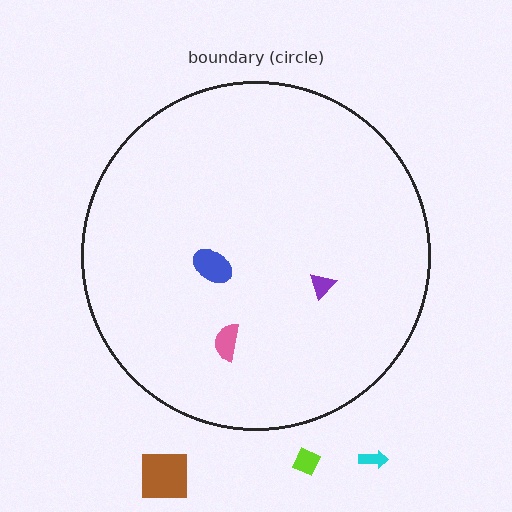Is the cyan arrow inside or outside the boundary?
Outside.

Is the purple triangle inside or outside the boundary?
Inside.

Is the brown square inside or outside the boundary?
Outside.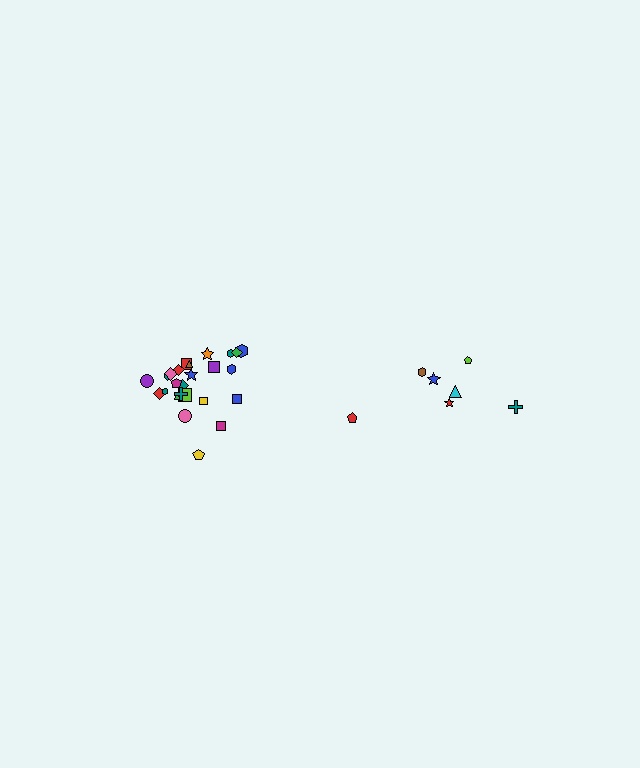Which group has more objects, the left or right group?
The left group.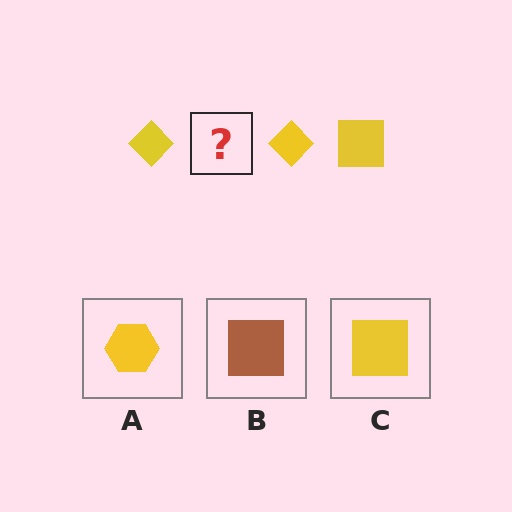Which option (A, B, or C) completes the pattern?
C.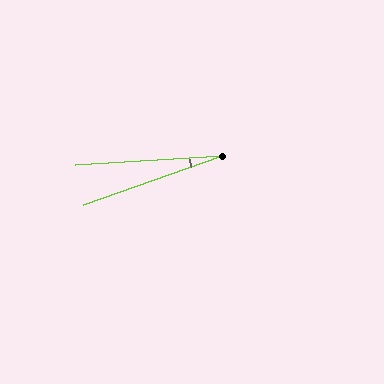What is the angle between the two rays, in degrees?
Approximately 16 degrees.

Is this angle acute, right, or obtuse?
It is acute.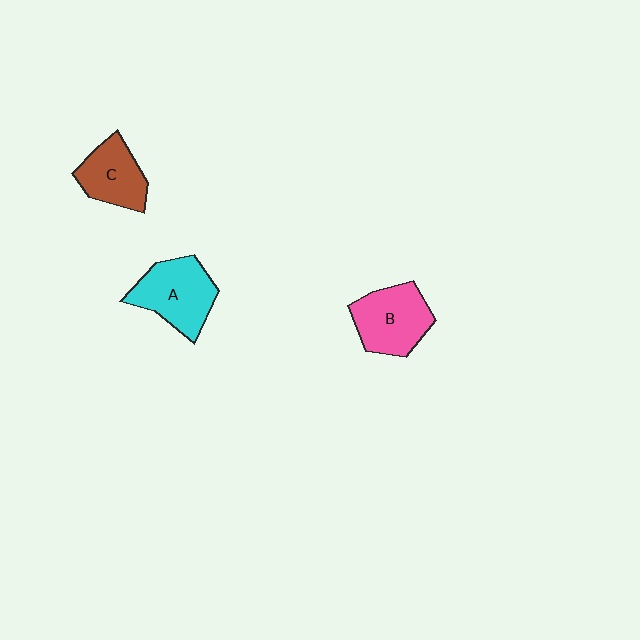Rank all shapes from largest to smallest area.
From largest to smallest: A (cyan), B (pink), C (brown).